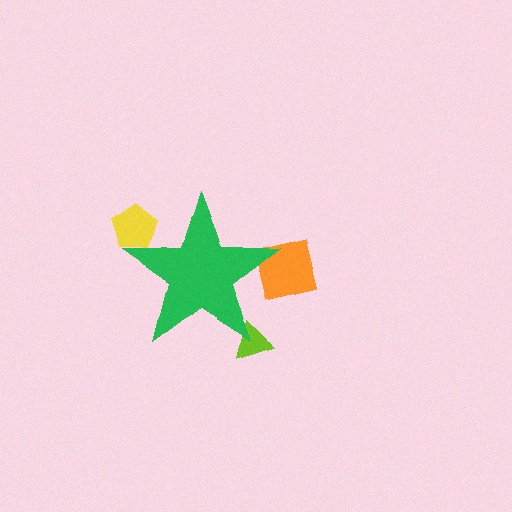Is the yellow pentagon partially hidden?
Yes, the yellow pentagon is partially hidden behind the green star.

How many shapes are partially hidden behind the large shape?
3 shapes are partially hidden.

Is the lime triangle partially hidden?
Yes, the lime triangle is partially hidden behind the green star.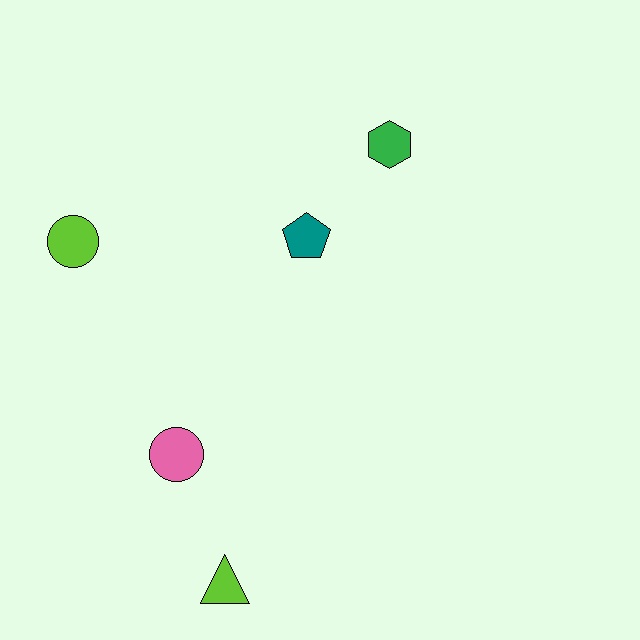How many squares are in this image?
There are no squares.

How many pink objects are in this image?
There is 1 pink object.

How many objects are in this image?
There are 5 objects.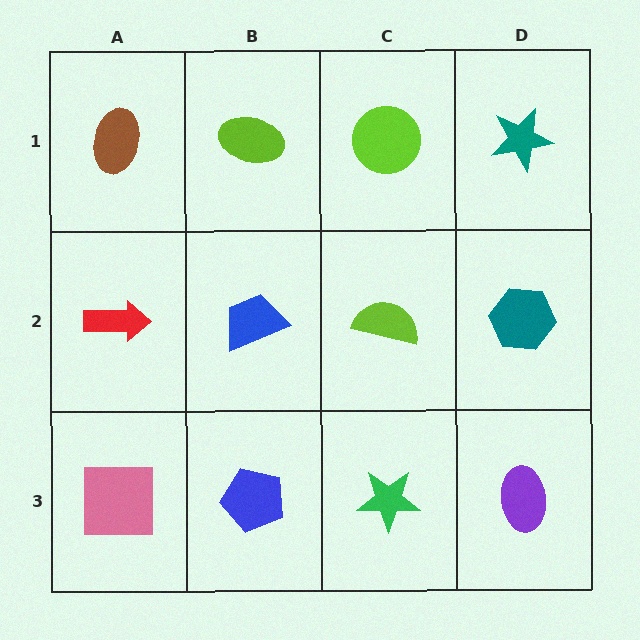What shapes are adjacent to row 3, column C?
A lime semicircle (row 2, column C), a blue pentagon (row 3, column B), a purple ellipse (row 3, column D).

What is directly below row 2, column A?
A pink square.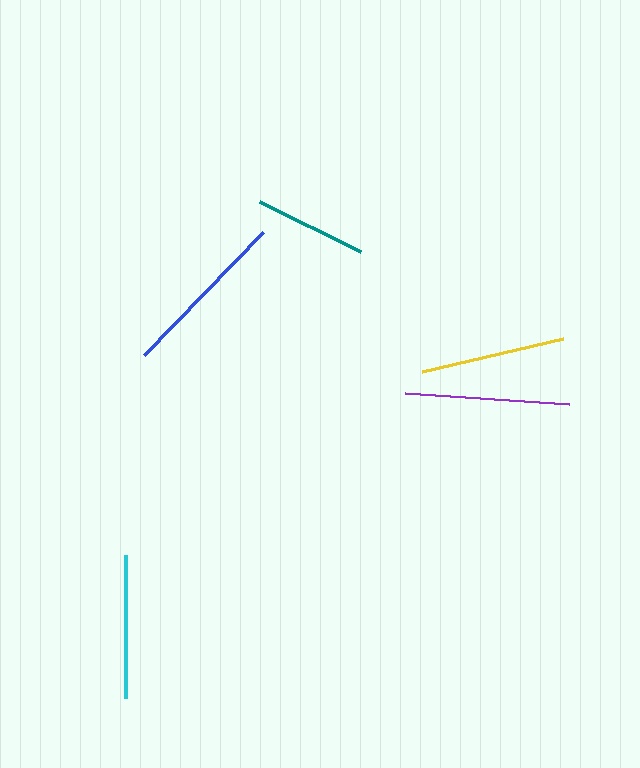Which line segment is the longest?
The blue line is the longest at approximately 172 pixels.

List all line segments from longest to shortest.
From longest to shortest: blue, purple, yellow, cyan, teal.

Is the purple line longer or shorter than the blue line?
The blue line is longer than the purple line.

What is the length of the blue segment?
The blue segment is approximately 172 pixels long.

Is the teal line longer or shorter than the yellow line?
The yellow line is longer than the teal line.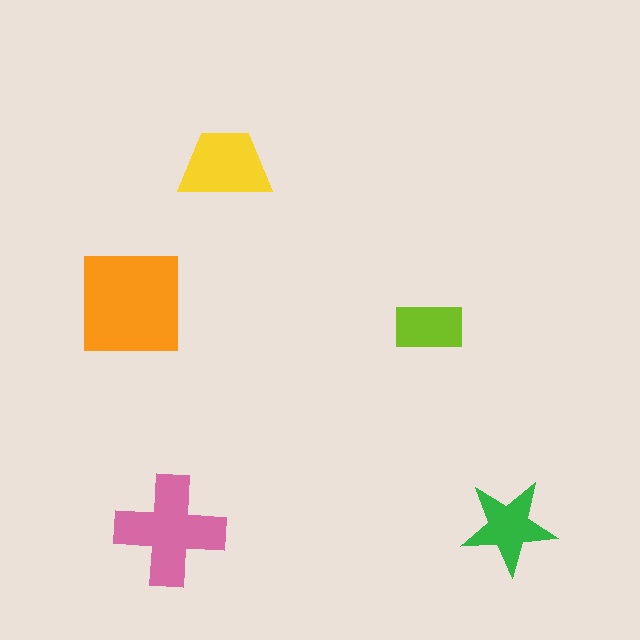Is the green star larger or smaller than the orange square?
Smaller.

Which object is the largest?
The orange square.